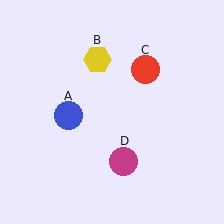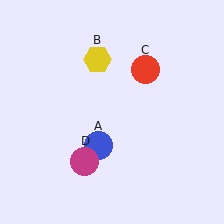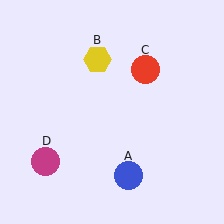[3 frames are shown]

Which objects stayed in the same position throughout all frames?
Yellow hexagon (object B) and red circle (object C) remained stationary.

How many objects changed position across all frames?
2 objects changed position: blue circle (object A), magenta circle (object D).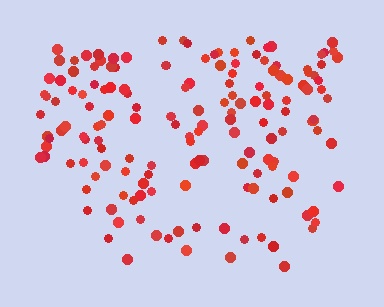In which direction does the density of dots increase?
From bottom to top, with the top side densest.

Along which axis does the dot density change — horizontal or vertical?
Vertical.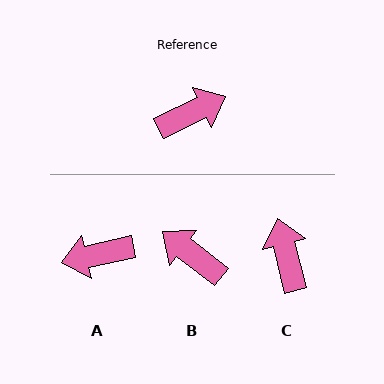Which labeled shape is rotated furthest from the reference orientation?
A, about 167 degrees away.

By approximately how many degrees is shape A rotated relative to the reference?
Approximately 167 degrees counter-clockwise.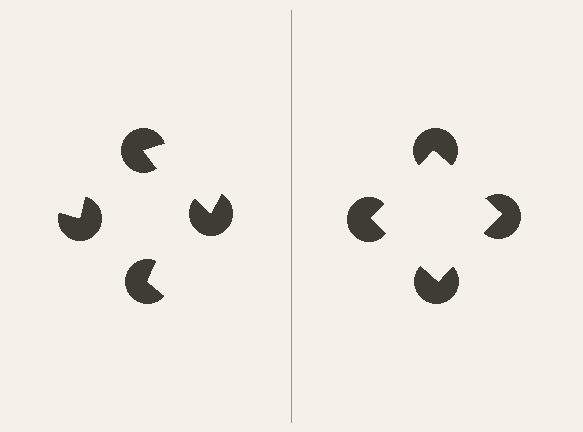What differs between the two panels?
The pac-man discs are positioned identically on both sides; only the wedge orientations differ. On the right they align to a square; on the left they are misaligned.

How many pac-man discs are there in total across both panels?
8 — 4 on each side.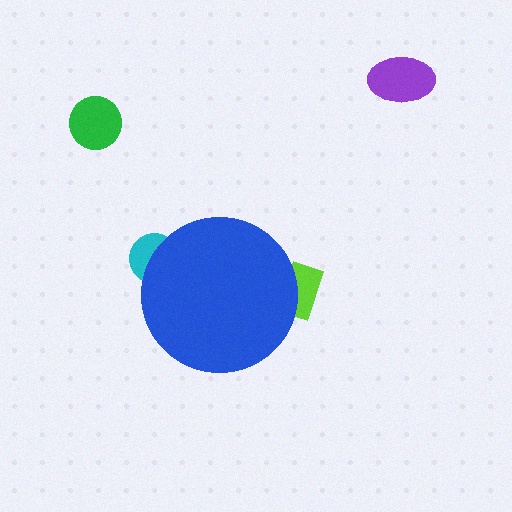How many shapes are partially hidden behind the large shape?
2 shapes are partially hidden.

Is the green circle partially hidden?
No, the green circle is fully visible.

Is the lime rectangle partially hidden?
Yes, the lime rectangle is partially hidden behind the blue circle.